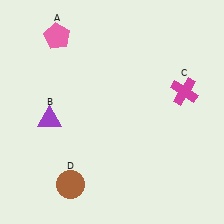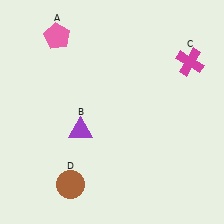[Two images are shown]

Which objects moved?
The objects that moved are: the purple triangle (B), the magenta cross (C).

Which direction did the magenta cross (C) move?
The magenta cross (C) moved up.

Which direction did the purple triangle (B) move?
The purple triangle (B) moved right.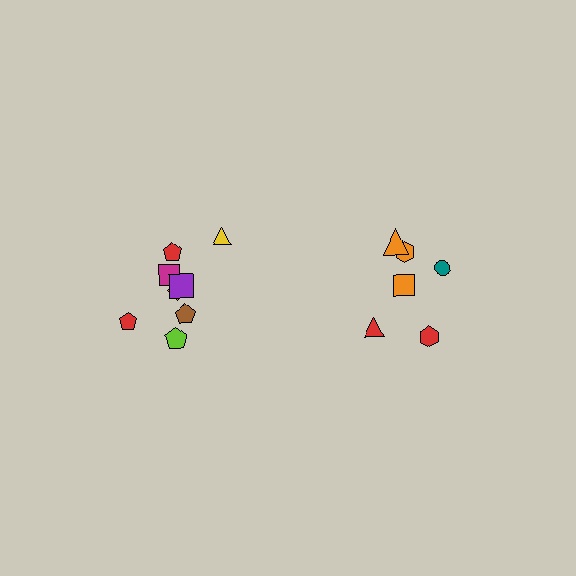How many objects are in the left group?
There are 8 objects.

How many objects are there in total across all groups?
There are 14 objects.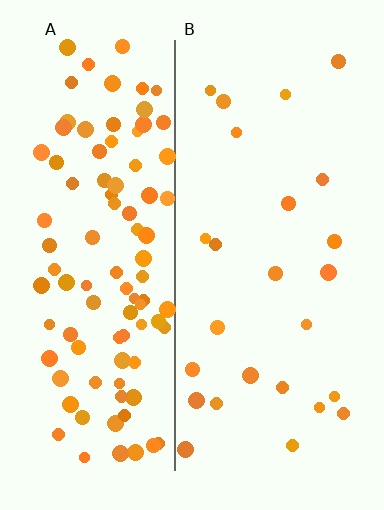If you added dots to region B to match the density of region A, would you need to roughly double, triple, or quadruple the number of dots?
Approximately quadruple.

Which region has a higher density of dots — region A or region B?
A (the left).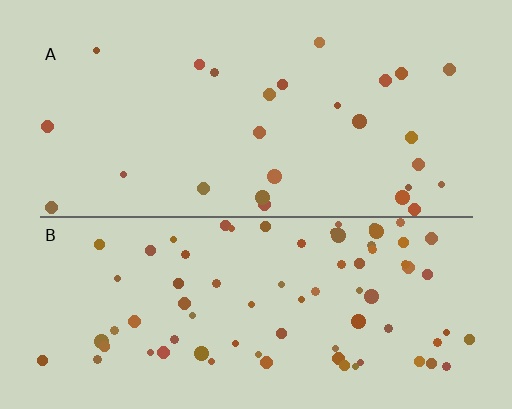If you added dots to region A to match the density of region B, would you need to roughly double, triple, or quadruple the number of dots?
Approximately triple.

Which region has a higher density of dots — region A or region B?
B (the bottom).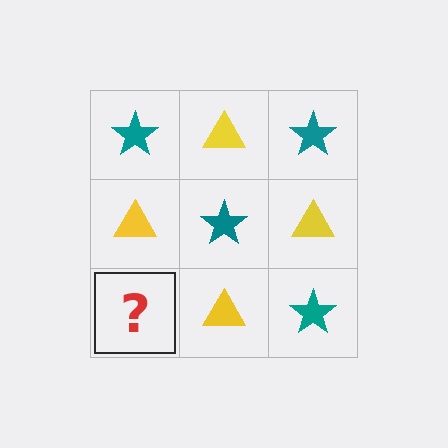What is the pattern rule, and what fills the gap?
The rule is that it alternates teal star and yellow triangle in a checkerboard pattern. The gap should be filled with a teal star.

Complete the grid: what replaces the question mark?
The question mark should be replaced with a teal star.